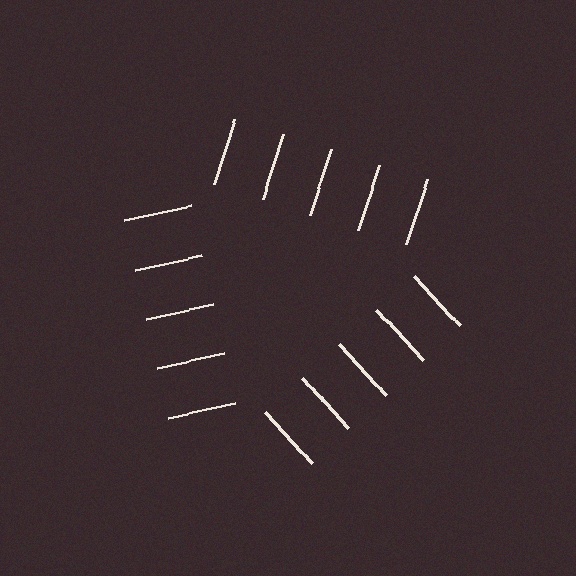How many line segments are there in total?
15 — 5 along each of the 3 edges.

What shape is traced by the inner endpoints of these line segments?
An illusory triangle — the line segments terminate on its edges but no continuous stroke is drawn.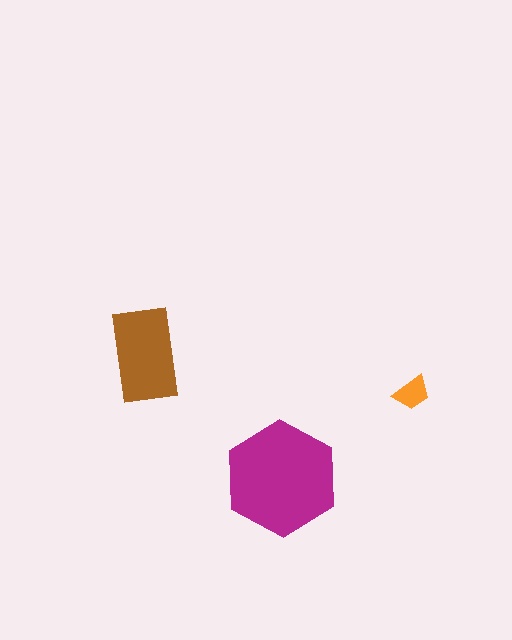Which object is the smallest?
The orange trapezoid.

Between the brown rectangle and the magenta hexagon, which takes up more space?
The magenta hexagon.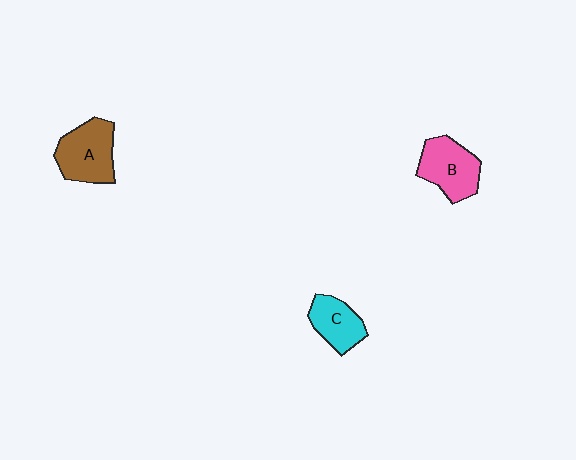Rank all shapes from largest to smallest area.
From largest to smallest: A (brown), B (pink), C (cyan).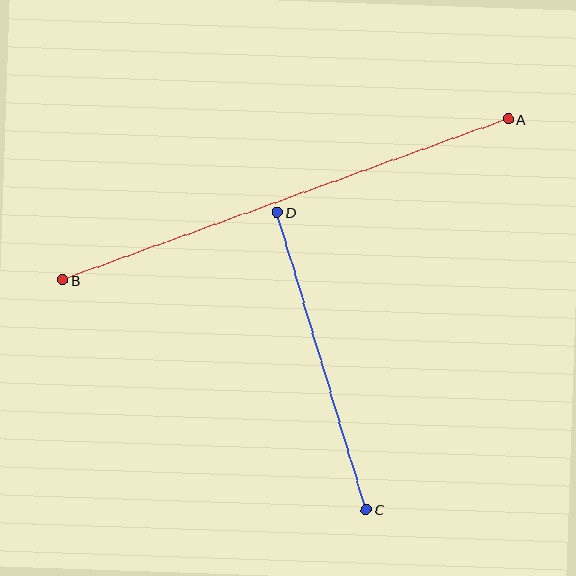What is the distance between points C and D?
The distance is approximately 310 pixels.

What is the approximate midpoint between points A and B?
The midpoint is at approximately (286, 200) pixels.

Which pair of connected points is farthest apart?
Points A and B are farthest apart.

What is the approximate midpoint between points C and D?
The midpoint is at approximately (322, 361) pixels.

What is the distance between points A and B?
The distance is approximately 473 pixels.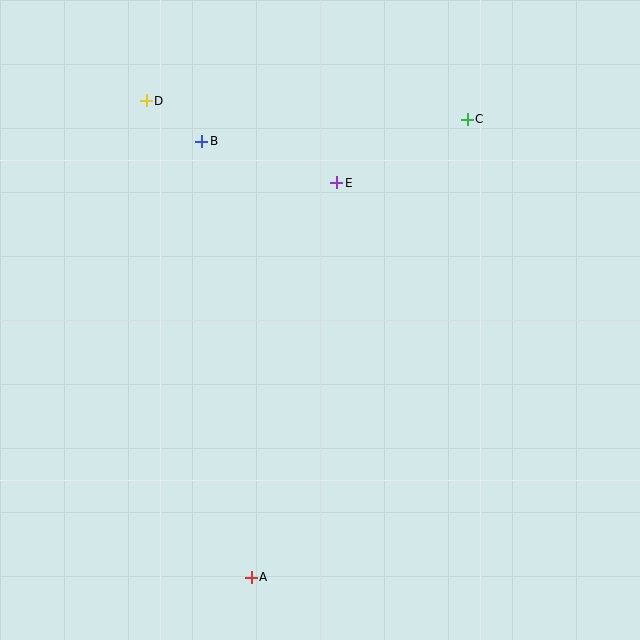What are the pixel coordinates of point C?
Point C is at (467, 119).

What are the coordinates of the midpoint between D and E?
The midpoint between D and E is at (241, 142).